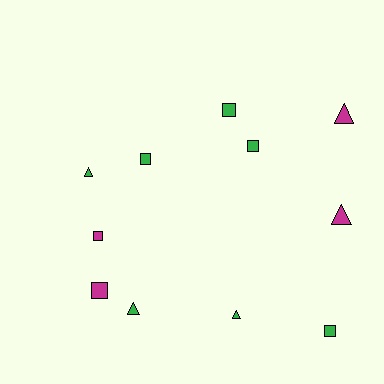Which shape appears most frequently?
Square, with 6 objects.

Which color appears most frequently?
Green, with 7 objects.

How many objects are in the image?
There are 11 objects.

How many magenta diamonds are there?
There are no magenta diamonds.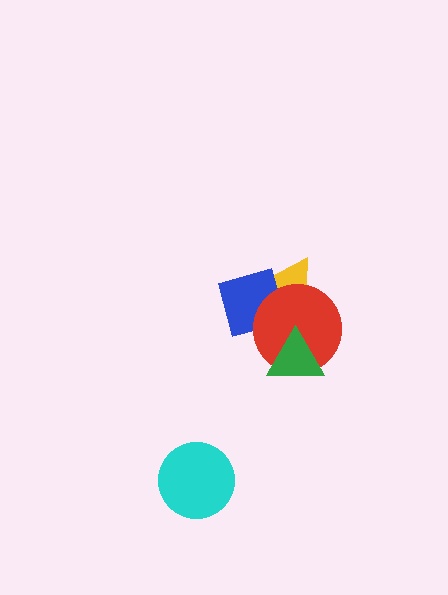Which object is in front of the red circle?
The green triangle is in front of the red circle.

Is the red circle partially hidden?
Yes, it is partially covered by another shape.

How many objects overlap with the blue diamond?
2 objects overlap with the blue diamond.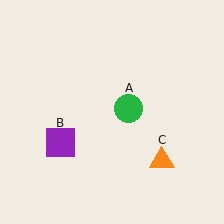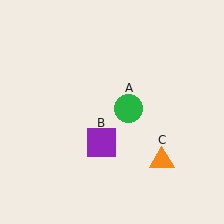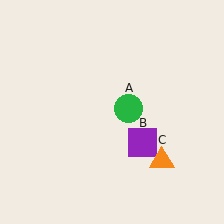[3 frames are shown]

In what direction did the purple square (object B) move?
The purple square (object B) moved right.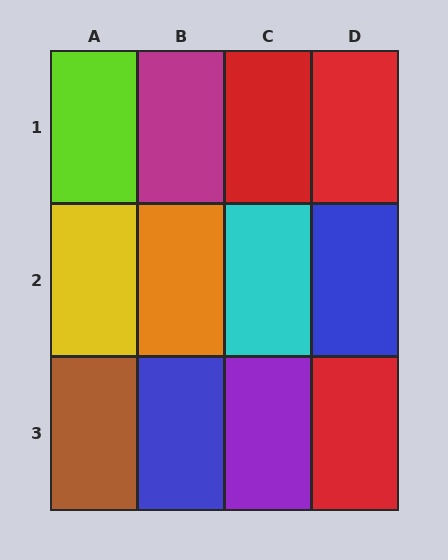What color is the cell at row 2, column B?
Orange.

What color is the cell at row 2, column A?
Yellow.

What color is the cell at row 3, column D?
Red.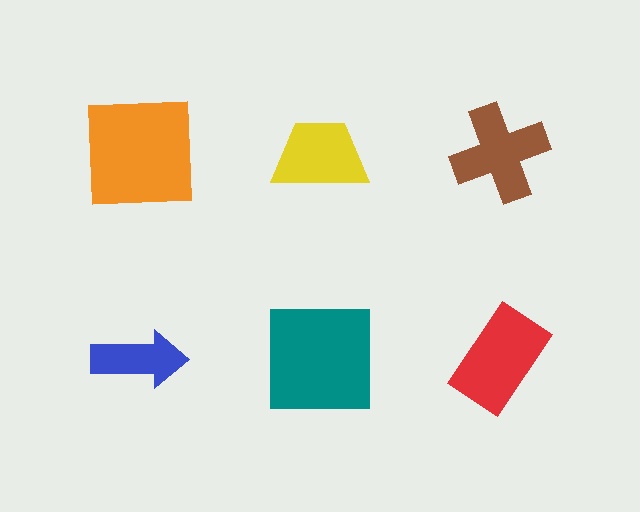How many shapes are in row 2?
3 shapes.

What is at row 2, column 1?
A blue arrow.